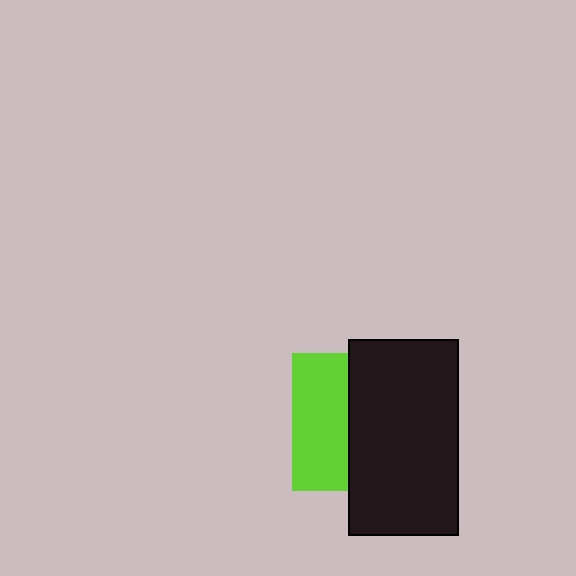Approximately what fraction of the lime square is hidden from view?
Roughly 59% of the lime square is hidden behind the black rectangle.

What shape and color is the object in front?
The object in front is a black rectangle.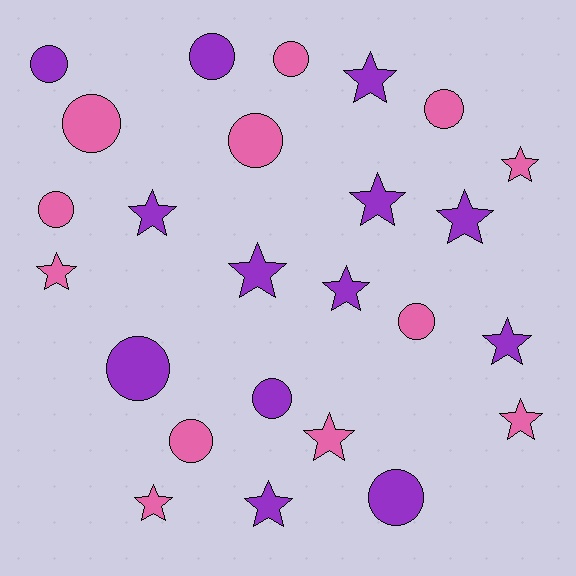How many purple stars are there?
There are 8 purple stars.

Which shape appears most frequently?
Star, with 13 objects.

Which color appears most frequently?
Purple, with 13 objects.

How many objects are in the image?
There are 25 objects.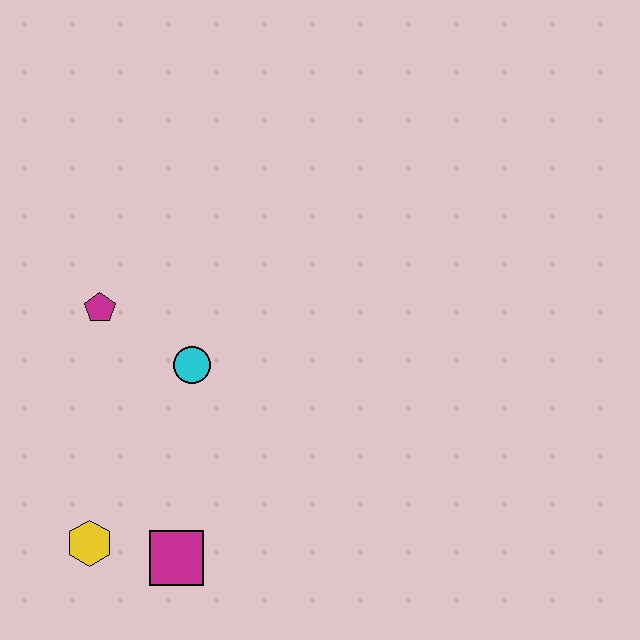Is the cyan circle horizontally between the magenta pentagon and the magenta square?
No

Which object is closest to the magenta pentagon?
The cyan circle is closest to the magenta pentagon.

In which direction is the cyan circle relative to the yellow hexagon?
The cyan circle is above the yellow hexagon.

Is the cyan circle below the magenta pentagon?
Yes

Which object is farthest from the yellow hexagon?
The magenta pentagon is farthest from the yellow hexagon.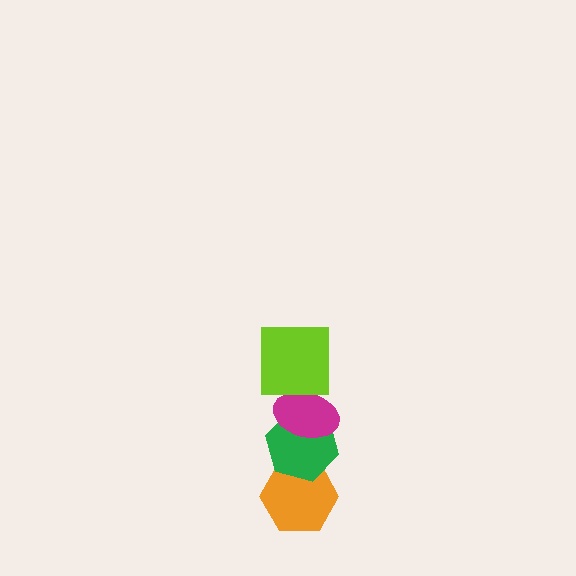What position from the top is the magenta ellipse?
The magenta ellipse is 2nd from the top.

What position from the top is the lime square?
The lime square is 1st from the top.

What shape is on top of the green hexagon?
The magenta ellipse is on top of the green hexagon.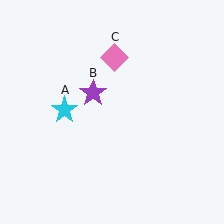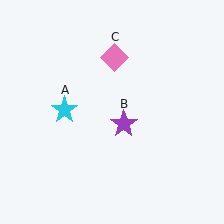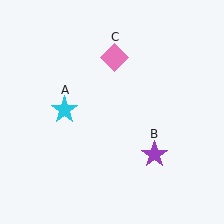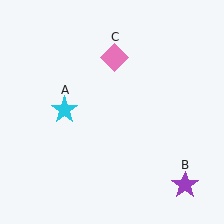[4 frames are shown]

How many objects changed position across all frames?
1 object changed position: purple star (object B).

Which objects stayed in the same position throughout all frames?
Cyan star (object A) and pink diamond (object C) remained stationary.